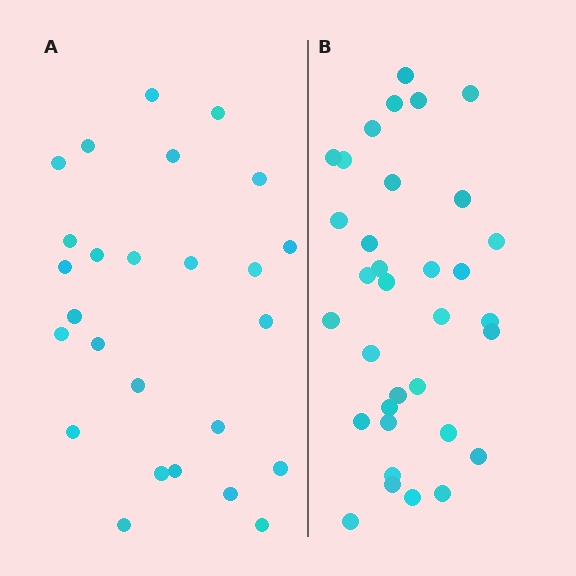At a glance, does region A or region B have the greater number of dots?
Region B (the right region) has more dots.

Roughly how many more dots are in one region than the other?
Region B has roughly 8 or so more dots than region A.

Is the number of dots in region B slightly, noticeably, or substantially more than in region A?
Region B has noticeably more, but not dramatically so. The ratio is roughly 1.3 to 1.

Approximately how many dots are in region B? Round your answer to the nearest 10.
About 30 dots. (The exact count is 34, which rounds to 30.)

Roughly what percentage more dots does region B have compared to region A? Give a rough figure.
About 30% more.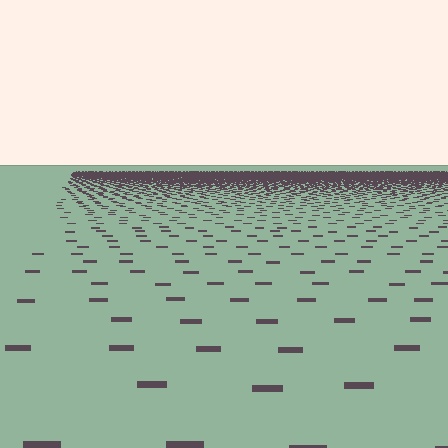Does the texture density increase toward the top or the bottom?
Density increases toward the top.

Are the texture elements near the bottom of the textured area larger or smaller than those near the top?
Larger. Near the bottom, elements are closer to the viewer and appear at a bigger on-screen size.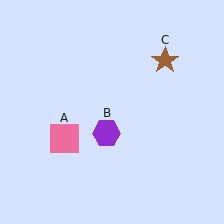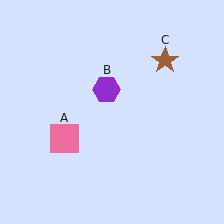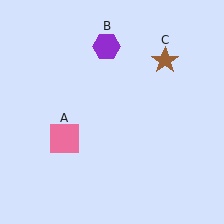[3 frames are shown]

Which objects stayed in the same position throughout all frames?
Pink square (object A) and brown star (object C) remained stationary.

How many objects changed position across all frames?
1 object changed position: purple hexagon (object B).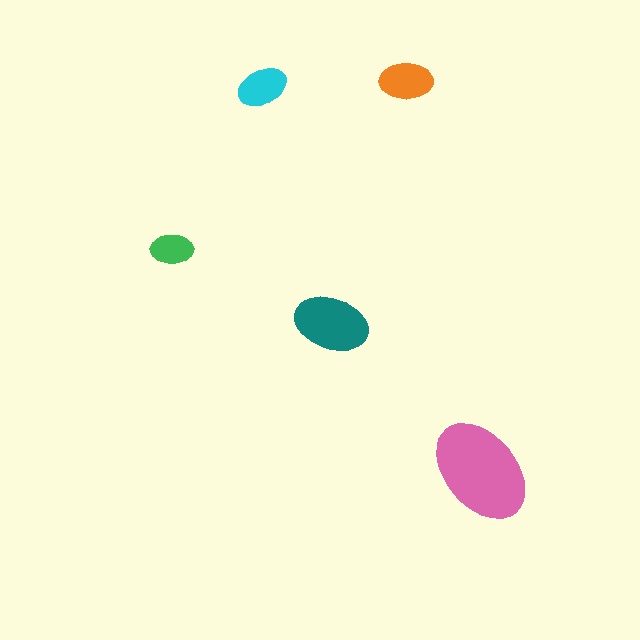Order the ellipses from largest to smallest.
the pink one, the teal one, the orange one, the cyan one, the green one.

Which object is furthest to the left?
The green ellipse is leftmost.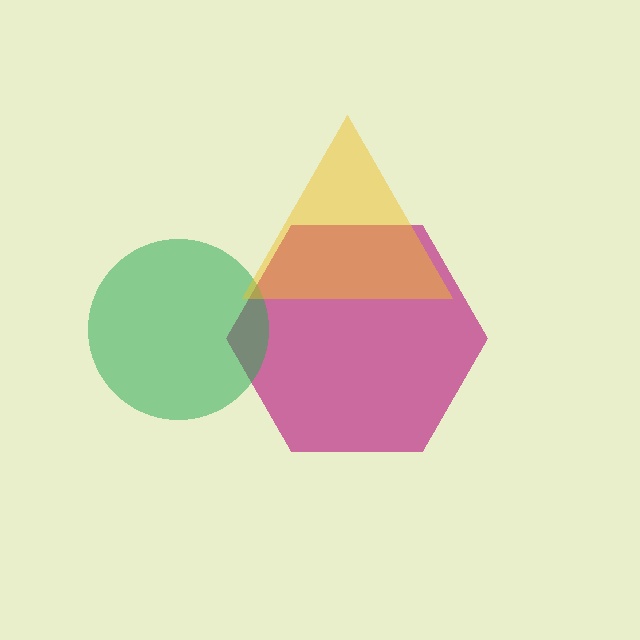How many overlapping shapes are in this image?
There are 3 overlapping shapes in the image.